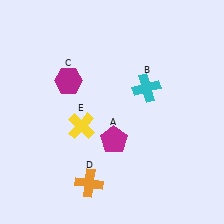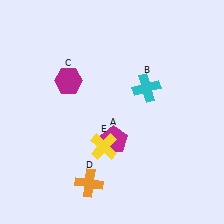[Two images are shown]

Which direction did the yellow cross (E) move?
The yellow cross (E) moved right.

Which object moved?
The yellow cross (E) moved right.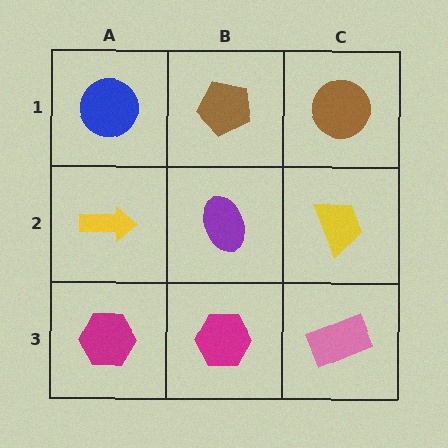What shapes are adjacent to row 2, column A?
A blue circle (row 1, column A), a magenta hexagon (row 3, column A), a purple ellipse (row 2, column B).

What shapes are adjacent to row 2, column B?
A brown pentagon (row 1, column B), a magenta hexagon (row 3, column B), a yellow arrow (row 2, column A), a yellow trapezoid (row 2, column C).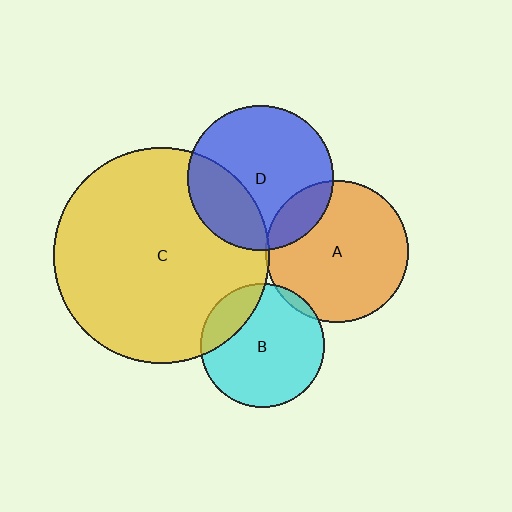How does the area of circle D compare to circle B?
Approximately 1.4 times.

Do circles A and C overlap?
Yes.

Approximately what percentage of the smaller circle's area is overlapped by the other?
Approximately 5%.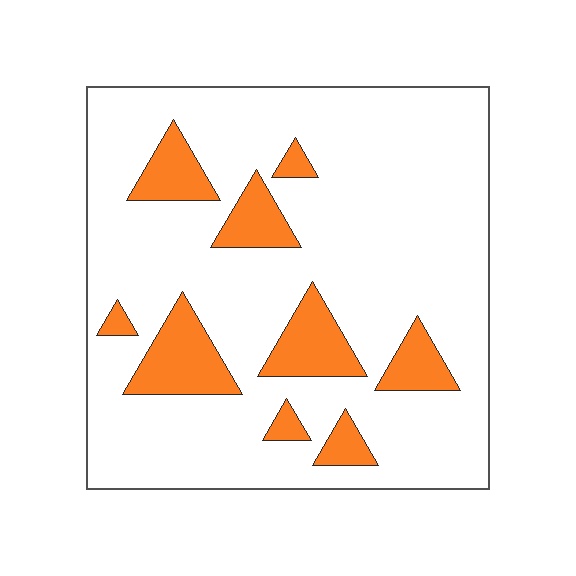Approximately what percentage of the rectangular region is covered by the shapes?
Approximately 15%.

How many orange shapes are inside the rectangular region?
9.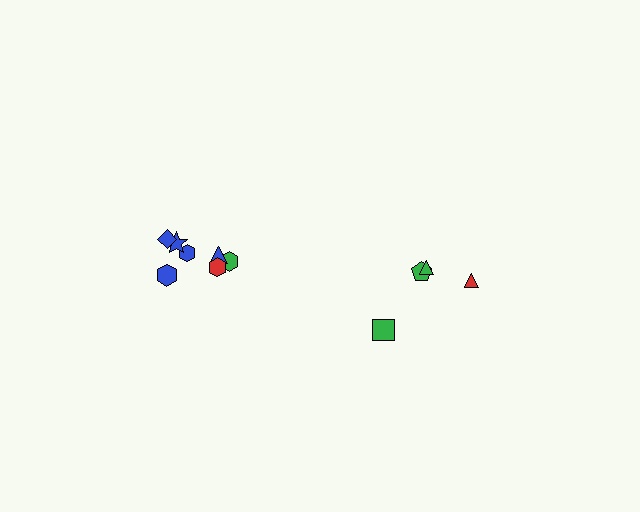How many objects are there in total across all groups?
There are 11 objects.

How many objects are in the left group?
There are 7 objects.